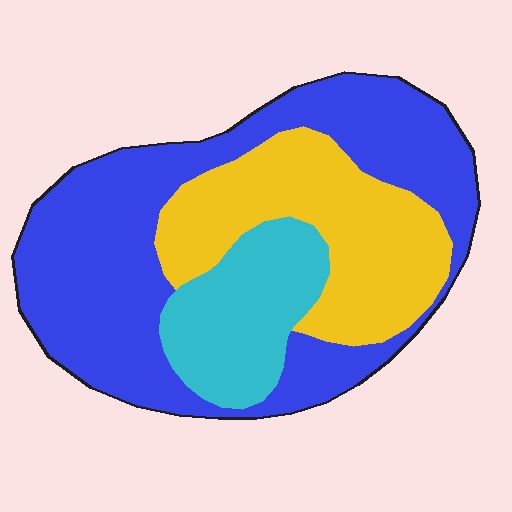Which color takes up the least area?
Cyan, at roughly 20%.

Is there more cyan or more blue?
Blue.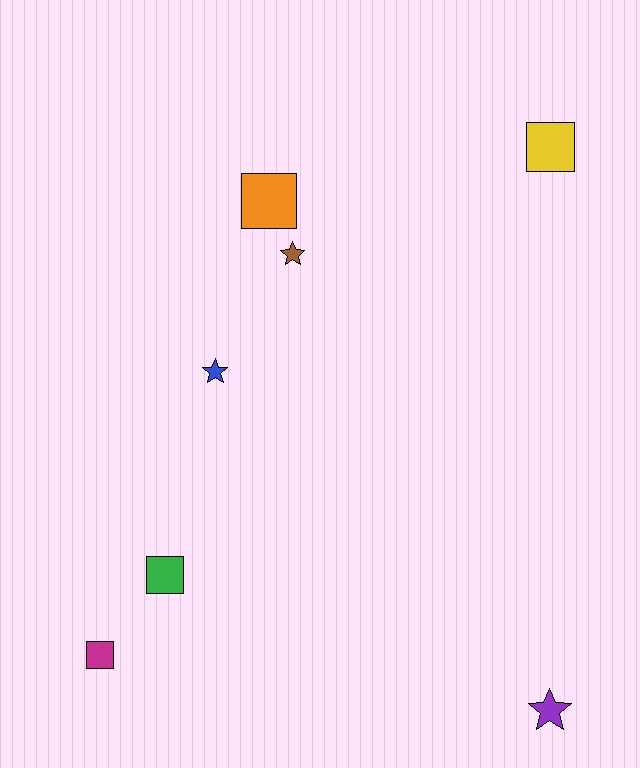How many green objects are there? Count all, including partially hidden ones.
There is 1 green object.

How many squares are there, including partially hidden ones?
There are 4 squares.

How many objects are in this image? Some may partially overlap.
There are 7 objects.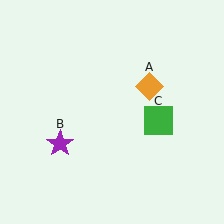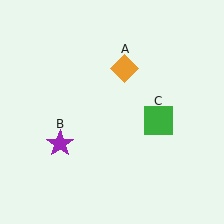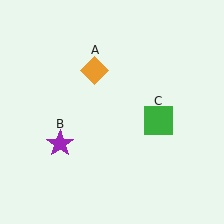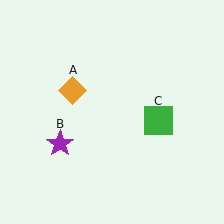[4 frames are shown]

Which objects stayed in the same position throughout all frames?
Purple star (object B) and green square (object C) remained stationary.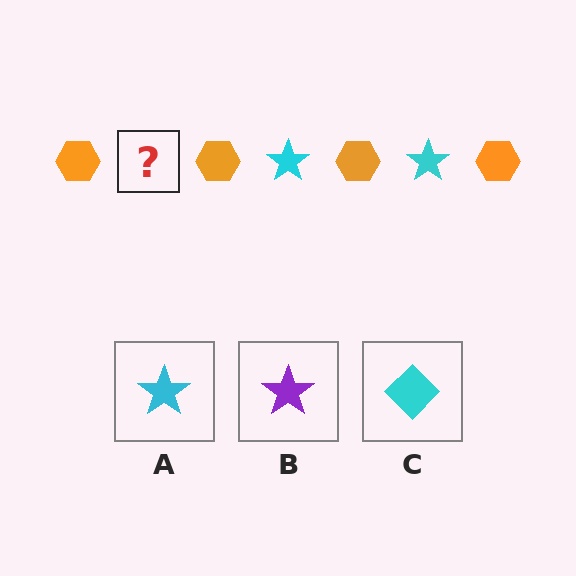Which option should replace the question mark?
Option A.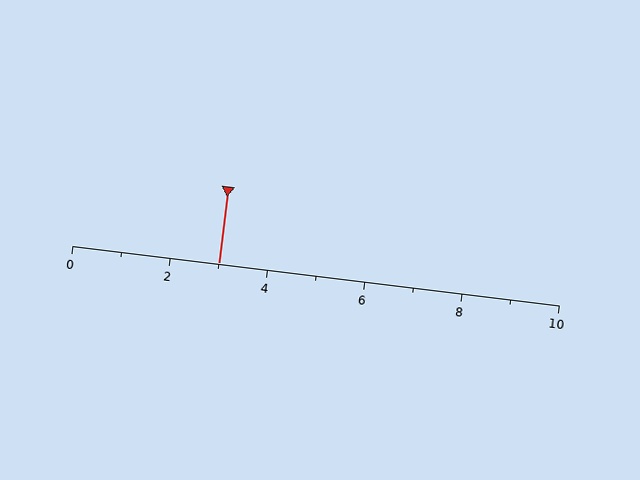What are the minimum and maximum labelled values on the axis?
The axis runs from 0 to 10.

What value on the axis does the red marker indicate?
The marker indicates approximately 3.